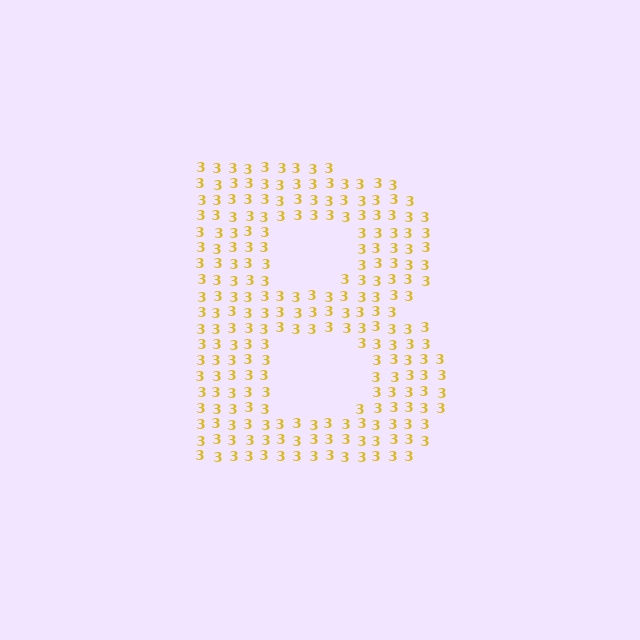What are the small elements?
The small elements are digit 3's.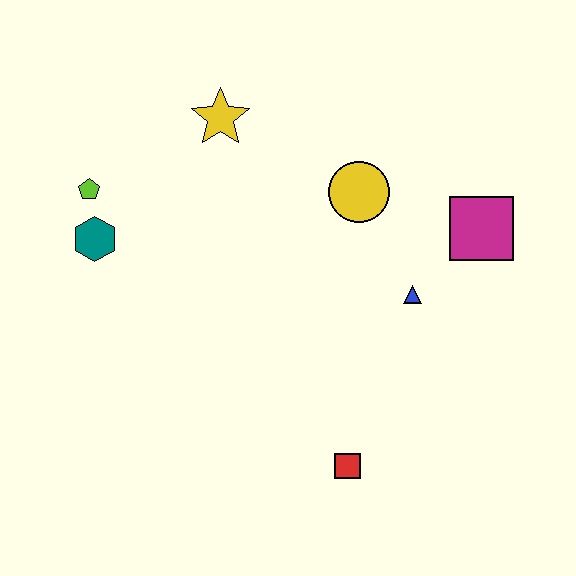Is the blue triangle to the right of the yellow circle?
Yes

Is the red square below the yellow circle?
Yes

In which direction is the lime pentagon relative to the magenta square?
The lime pentagon is to the left of the magenta square.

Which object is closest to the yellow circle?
The blue triangle is closest to the yellow circle.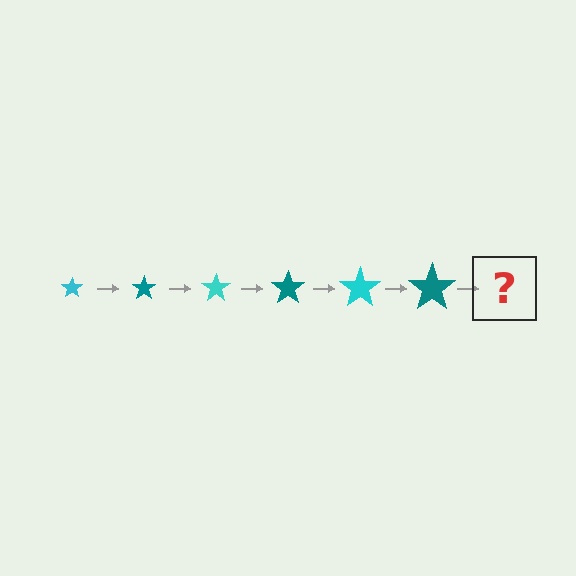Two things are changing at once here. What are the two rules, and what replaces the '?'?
The two rules are that the star grows larger each step and the color cycles through cyan and teal. The '?' should be a cyan star, larger than the previous one.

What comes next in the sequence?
The next element should be a cyan star, larger than the previous one.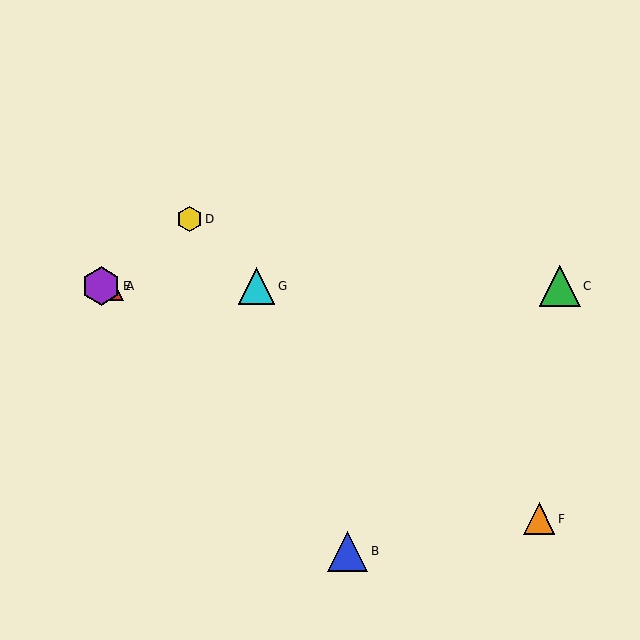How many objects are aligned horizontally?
4 objects (A, C, E, G) are aligned horizontally.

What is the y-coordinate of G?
Object G is at y≈286.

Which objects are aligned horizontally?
Objects A, C, E, G are aligned horizontally.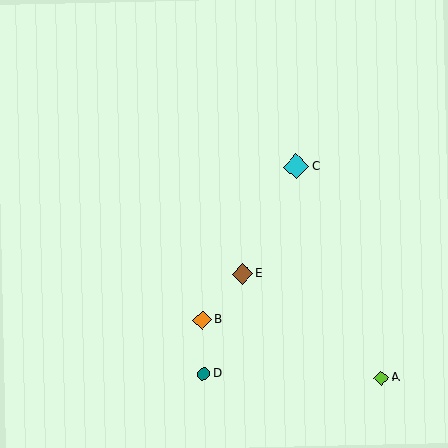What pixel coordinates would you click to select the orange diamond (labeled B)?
Click at (202, 320) to select the orange diamond B.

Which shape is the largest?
The cyan diamond (labeled C) is the largest.